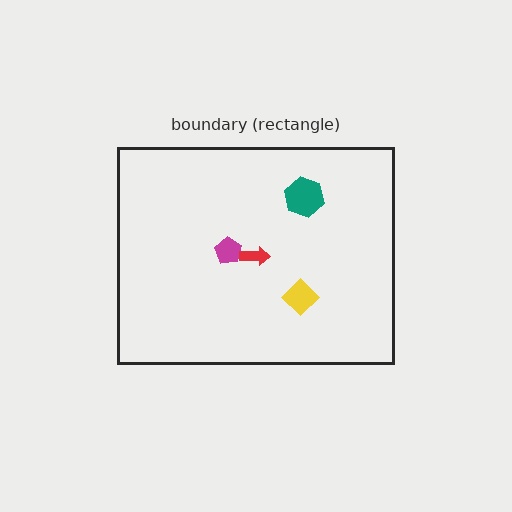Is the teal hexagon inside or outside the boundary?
Inside.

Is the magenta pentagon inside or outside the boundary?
Inside.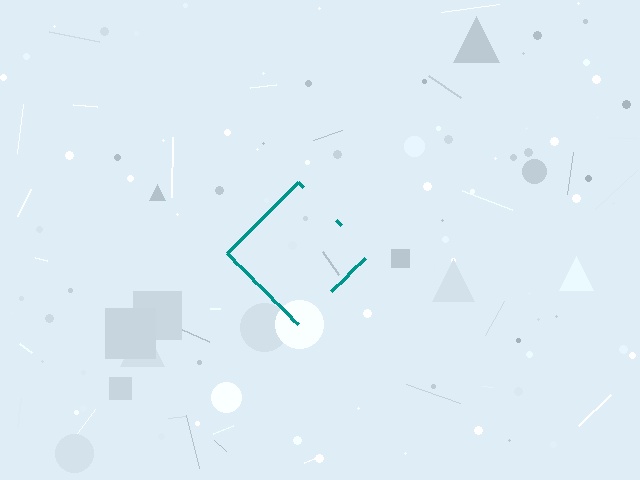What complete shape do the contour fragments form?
The contour fragments form a diamond.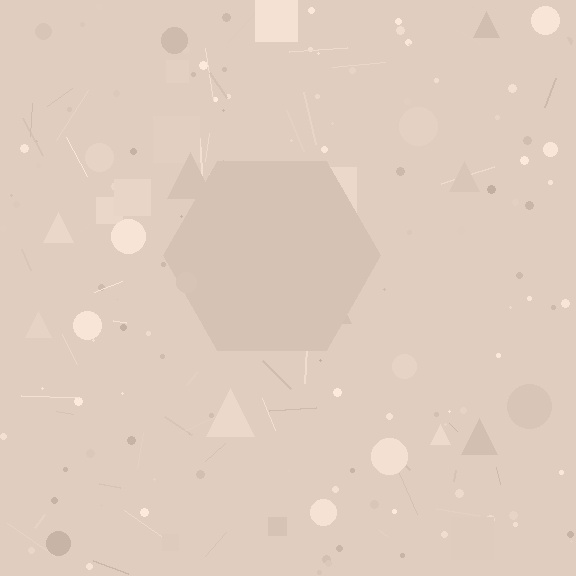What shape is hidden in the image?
A hexagon is hidden in the image.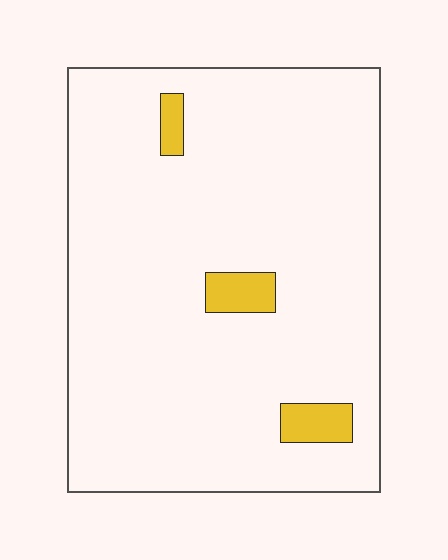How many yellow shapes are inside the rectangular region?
3.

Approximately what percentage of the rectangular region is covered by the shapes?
Approximately 5%.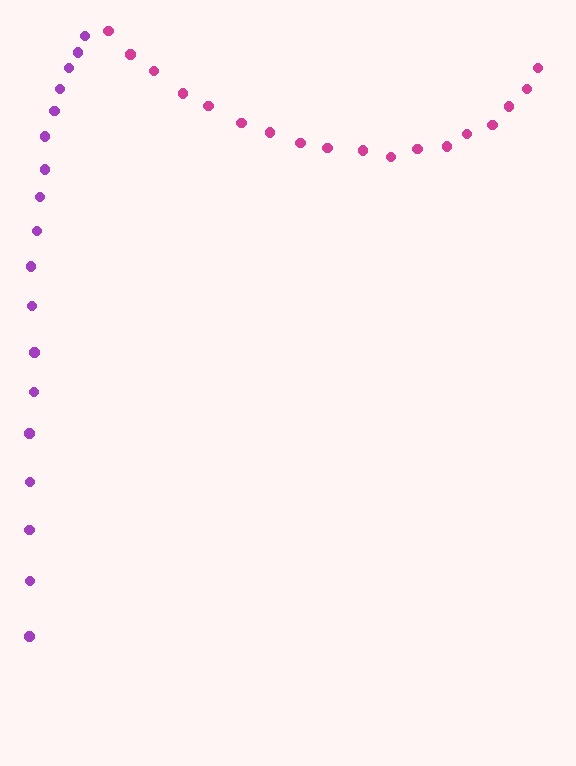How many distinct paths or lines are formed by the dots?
There are 2 distinct paths.